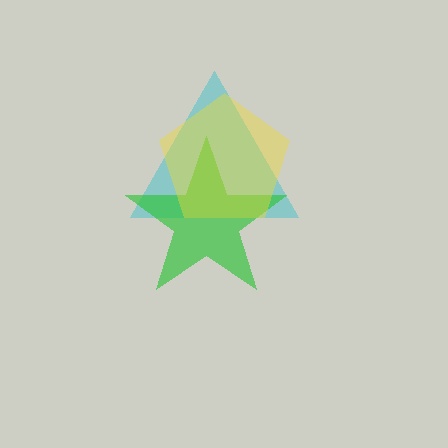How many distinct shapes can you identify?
There are 3 distinct shapes: a cyan triangle, a green star, a yellow pentagon.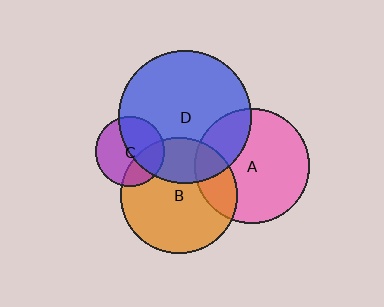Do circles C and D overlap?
Yes.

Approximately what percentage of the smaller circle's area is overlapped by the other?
Approximately 45%.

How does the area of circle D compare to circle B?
Approximately 1.3 times.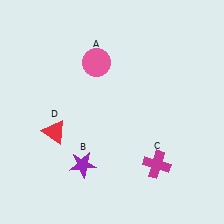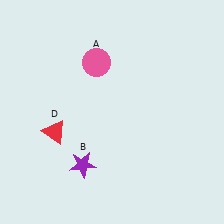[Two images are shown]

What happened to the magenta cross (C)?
The magenta cross (C) was removed in Image 2. It was in the bottom-right area of Image 1.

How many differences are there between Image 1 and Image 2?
There is 1 difference between the two images.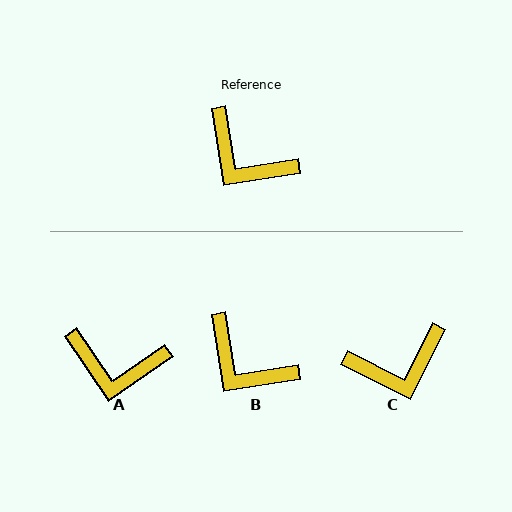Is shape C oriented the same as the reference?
No, it is off by about 55 degrees.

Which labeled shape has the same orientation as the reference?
B.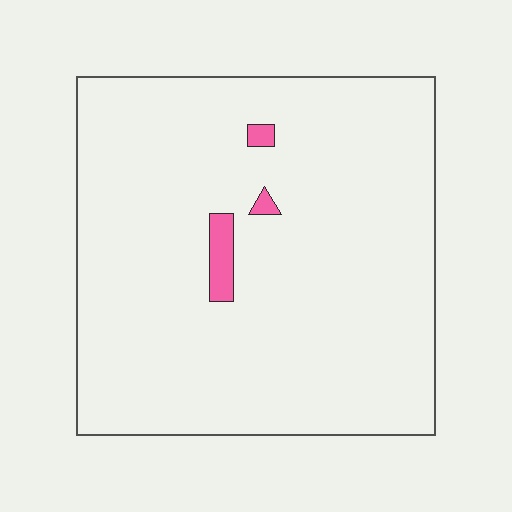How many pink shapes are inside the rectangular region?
3.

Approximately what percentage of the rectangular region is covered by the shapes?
Approximately 5%.